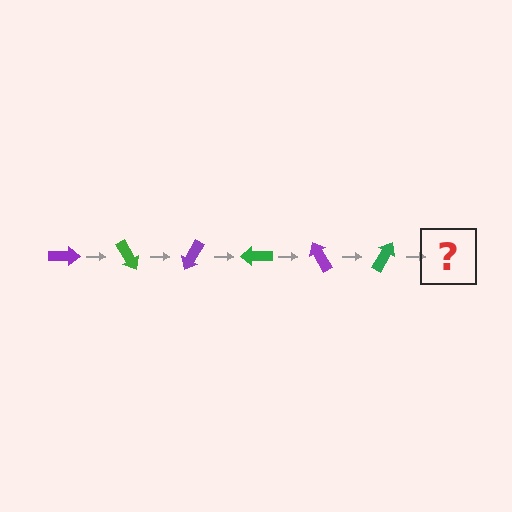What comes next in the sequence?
The next element should be a purple arrow, rotated 360 degrees from the start.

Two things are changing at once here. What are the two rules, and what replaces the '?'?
The two rules are that it rotates 60 degrees each step and the color cycles through purple and green. The '?' should be a purple arrow, rotated 360 degrees from the start.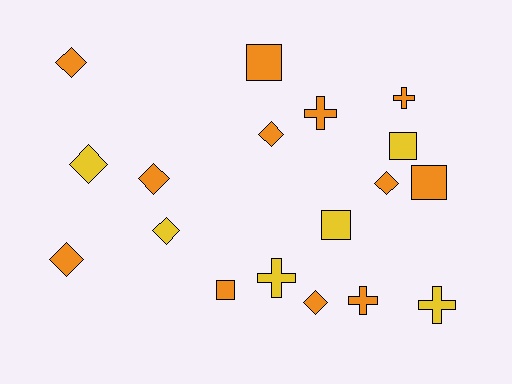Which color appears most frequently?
Orange, with 12 objects.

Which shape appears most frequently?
Diamond, with 8 objects.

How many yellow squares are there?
There are 2 yellow squares.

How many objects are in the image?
There are 18 objects.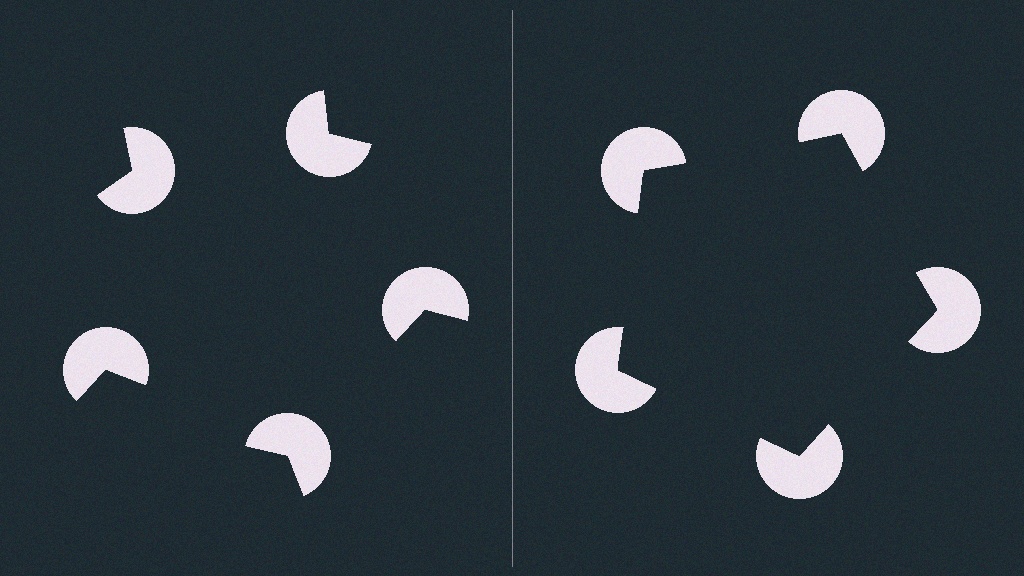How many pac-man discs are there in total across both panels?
10 — 5 on each side.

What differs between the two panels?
The pac-man discs are positioned identically on both sides; only the wedge orientations differ. On the right they align to a pentagon; on the left they are misaligned.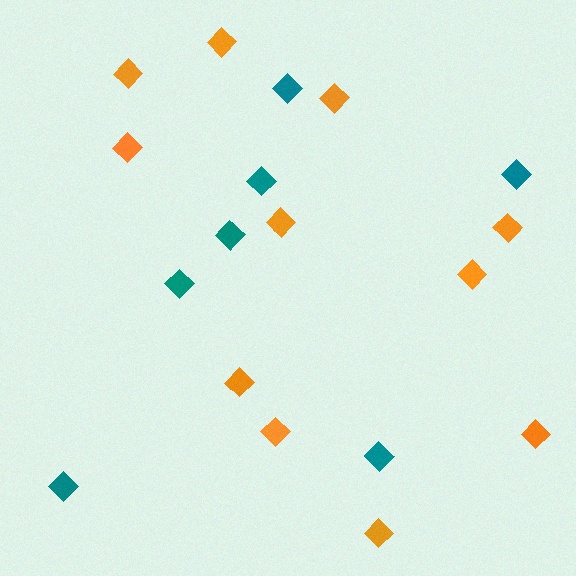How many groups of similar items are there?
There are 2 groups: one group of orange diamonds (11) and one group of teal diamonds (7).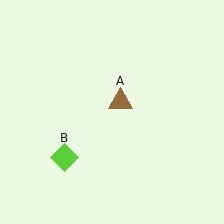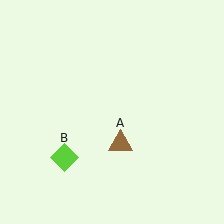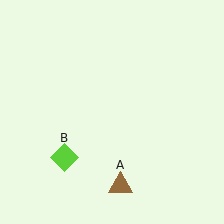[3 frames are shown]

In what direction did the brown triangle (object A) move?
The brown triangle (object A) moved down.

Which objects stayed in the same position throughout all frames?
Lime diamond (object B) remained stationary.